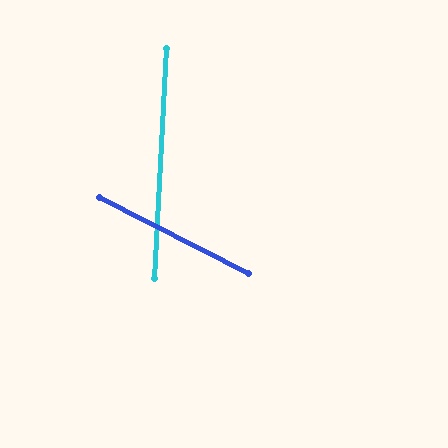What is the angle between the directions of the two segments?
Approximately 66 degrees.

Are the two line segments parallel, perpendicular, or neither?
Neither parallel nor perpendicular — they differ by about 66°.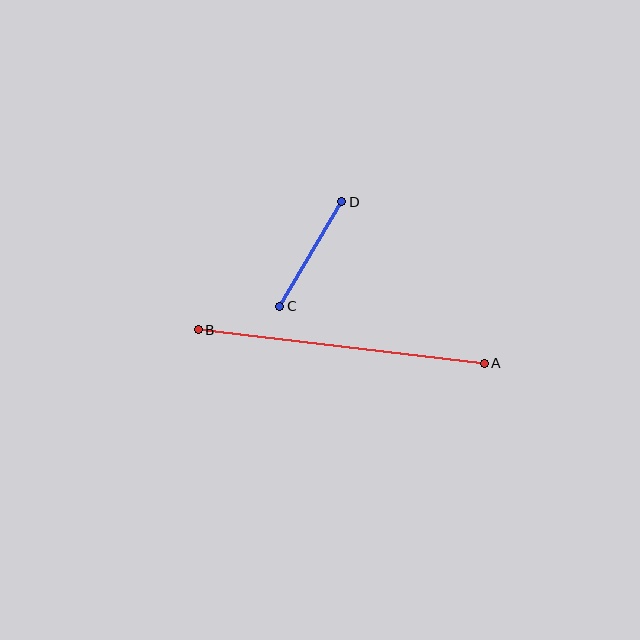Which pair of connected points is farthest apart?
Points A and B are farthest apart.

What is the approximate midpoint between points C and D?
The midpoint is at approximately (311, 254) pixels.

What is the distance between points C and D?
The distance is approximately 122 pixels.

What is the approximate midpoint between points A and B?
The midpoint is at approximately (341, 346) pixels.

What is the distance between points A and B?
The distance is approximately 288 pixels.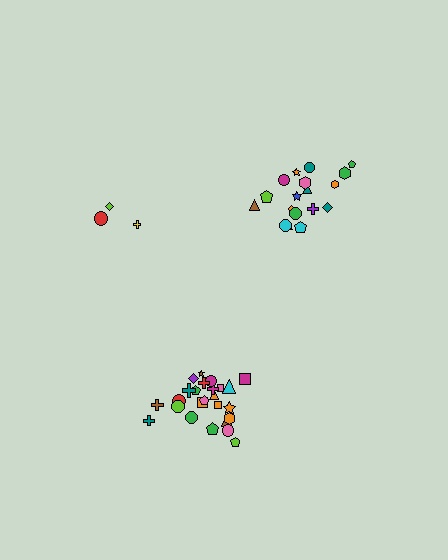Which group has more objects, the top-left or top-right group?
The top-right group.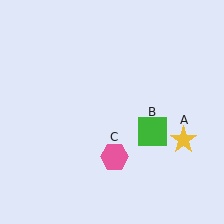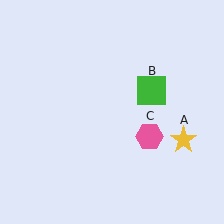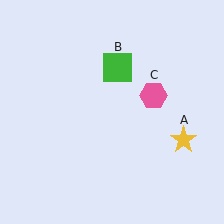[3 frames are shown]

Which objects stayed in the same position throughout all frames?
Yellow star (object A) remained stationary.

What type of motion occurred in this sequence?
The green square (object B), pink hexagon (object C) rotated counterclockwise around the center of the scene.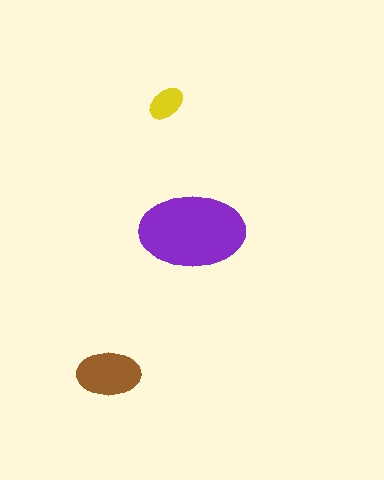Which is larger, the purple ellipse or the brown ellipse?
The purple one.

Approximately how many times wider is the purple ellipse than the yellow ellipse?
About 3 times wider.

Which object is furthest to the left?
The brown ellipse is leftmost.